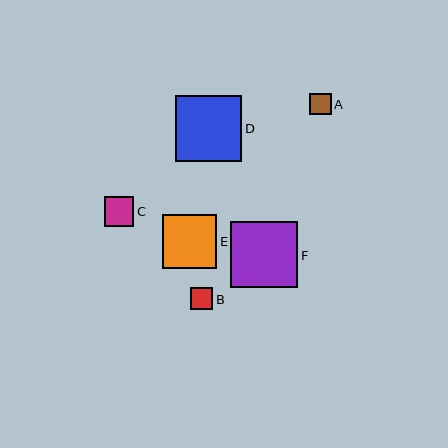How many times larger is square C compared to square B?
Square C is approximately 1.3 times the size of square B.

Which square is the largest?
Square F is the largest with a size of approximately 67 pixels.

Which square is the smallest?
Square A is the smallest with a size of approximately 22 pixels.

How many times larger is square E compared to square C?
Square E is approximately 1.8 times the size of square C.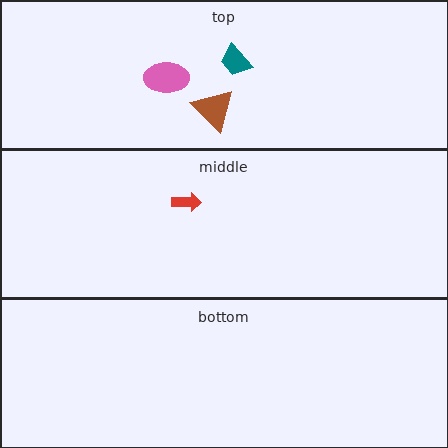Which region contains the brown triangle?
The top region.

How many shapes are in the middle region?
1.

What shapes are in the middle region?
The red arrow.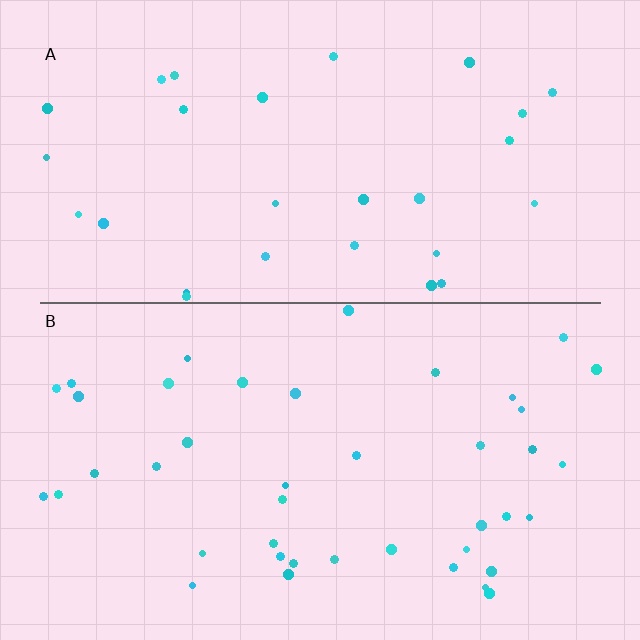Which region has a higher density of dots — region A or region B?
B (the bottom).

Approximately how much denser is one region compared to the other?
Approximately 1.5× — region B over region A.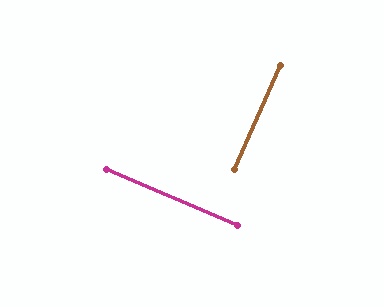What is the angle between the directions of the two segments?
Approximately 90 degrees.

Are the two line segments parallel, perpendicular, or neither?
Perpendicular — they meet at approximately 90°.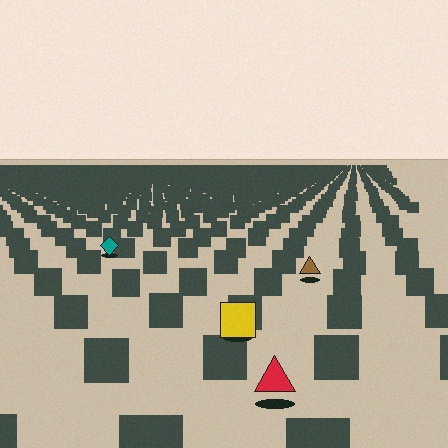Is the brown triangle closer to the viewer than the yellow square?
No. The yellow square is closer — you can tell from the texture gradient: the ground texture is coarser near it.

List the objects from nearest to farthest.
From nearest to farthest: the red triangle, the yellow square, the brown triangle, the teal diamond.